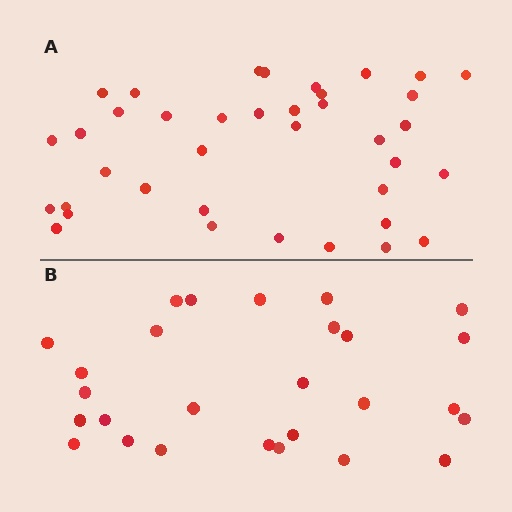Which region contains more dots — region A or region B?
Region A (the top region) has more dots.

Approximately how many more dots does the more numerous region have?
Region A has roughly 12 or so more dots than region B.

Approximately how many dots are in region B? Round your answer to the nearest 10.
About 30 dots. (The exact count is 27, which rounds to 30.)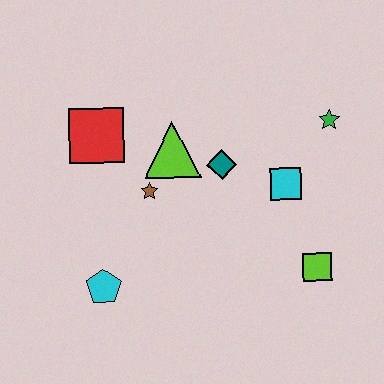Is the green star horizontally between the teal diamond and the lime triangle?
No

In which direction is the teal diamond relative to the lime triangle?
The teal diamond is to the right of the lime triangle.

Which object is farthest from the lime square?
The red square is farthest from the lime square.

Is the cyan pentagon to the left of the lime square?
Yes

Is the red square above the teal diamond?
Yes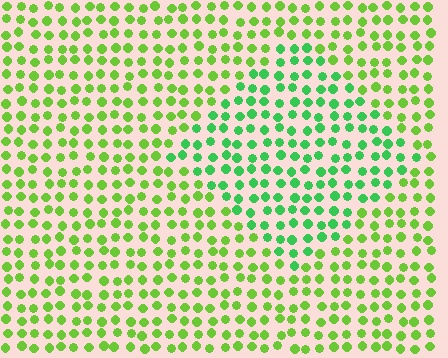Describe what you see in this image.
The image is filled with small lime elements in a uniform arrangement. A diamond-shaped region is visible where the elements are tinted to a slightly different hue, forming a subtle color boundary.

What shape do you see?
I see a diamond.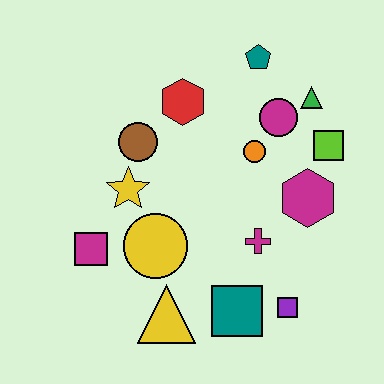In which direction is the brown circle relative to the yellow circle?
The brown circle is above the yellow circle.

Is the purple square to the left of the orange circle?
No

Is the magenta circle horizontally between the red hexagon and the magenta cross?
No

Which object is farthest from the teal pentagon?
The yellow triangle is farthest from the teal pentagon.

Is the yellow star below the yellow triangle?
No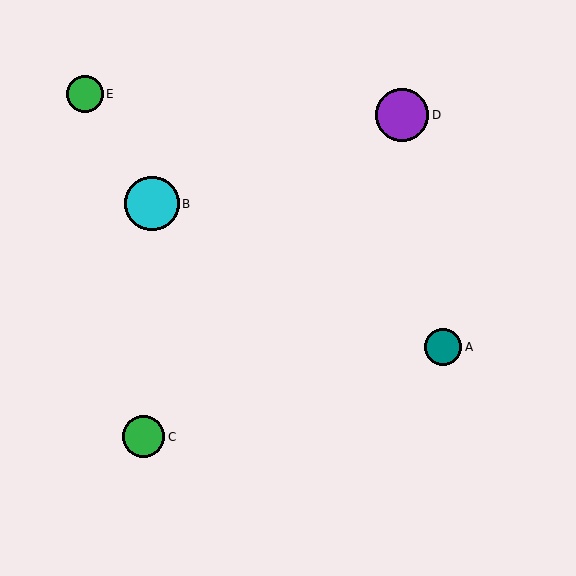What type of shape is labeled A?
Shape A is a teal circle.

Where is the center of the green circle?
The center of the green circle is at (85, 94).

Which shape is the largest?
The cyan circle (labeled B) is the largest.